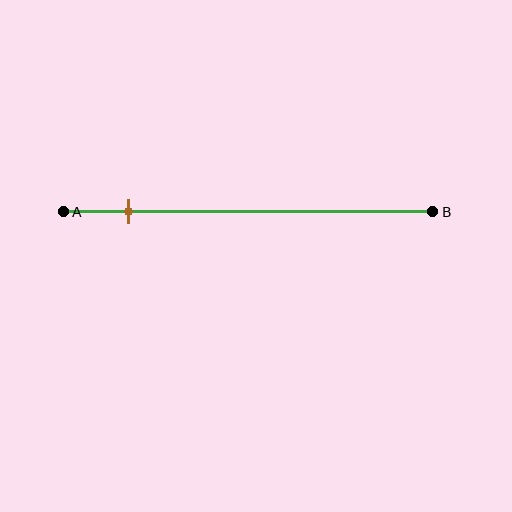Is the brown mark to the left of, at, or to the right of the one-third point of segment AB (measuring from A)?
The brown mark is to the left of the one-third point of segment AB.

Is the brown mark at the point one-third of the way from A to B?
No, the mark is at about 20% from A, not at the 33% one-third point.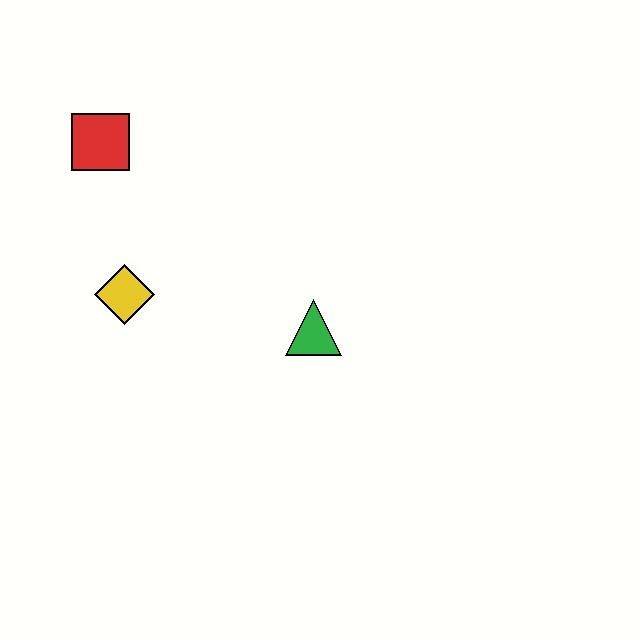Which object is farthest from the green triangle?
The red square is farthest from the green triangle.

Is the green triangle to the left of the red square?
No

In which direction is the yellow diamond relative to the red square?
The yellow diamond is below the red square.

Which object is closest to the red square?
The yellow diamond is closest to the red square.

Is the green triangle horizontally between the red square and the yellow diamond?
No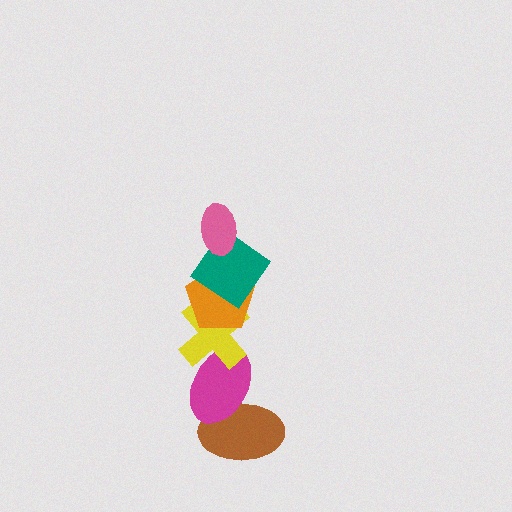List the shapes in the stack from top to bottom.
From top to bottom: the pink ellipse, the teal diamond, the orange pentagon, the yellow cross, the magenta ellipse, the brown ellipse.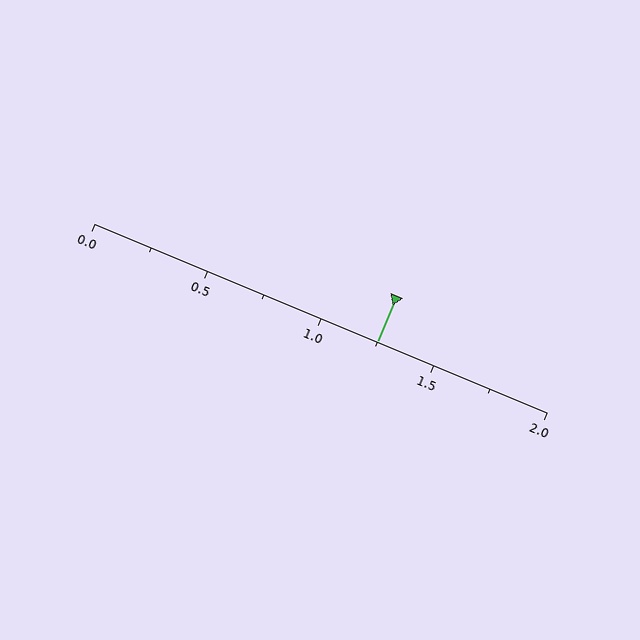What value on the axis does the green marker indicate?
The marker indicates approximately 1.25.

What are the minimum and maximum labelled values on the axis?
The axis runs from 0.0 to 2.0.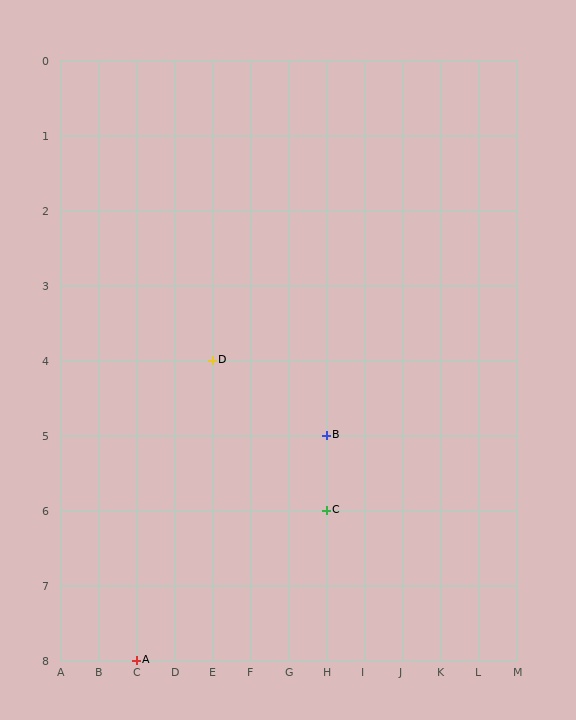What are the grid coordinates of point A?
Point A is at grid coordinates (C, 8).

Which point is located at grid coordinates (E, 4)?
Point D is at (E, 4).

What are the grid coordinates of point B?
Point B is at grid coordinates (H, 5).